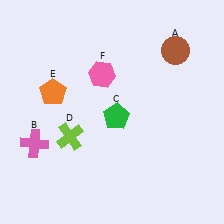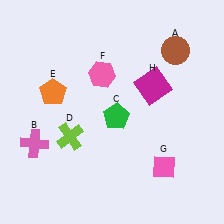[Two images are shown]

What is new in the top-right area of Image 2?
A magenta square (H) was added in the top-right area of Image 2.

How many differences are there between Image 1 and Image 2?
There are 2 differences between the two images.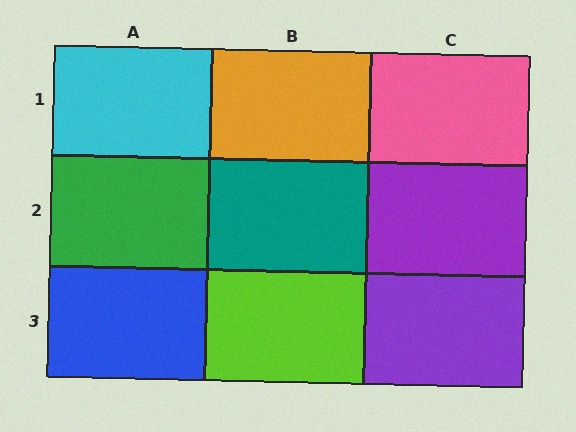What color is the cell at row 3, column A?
Blue.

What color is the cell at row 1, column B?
Orange.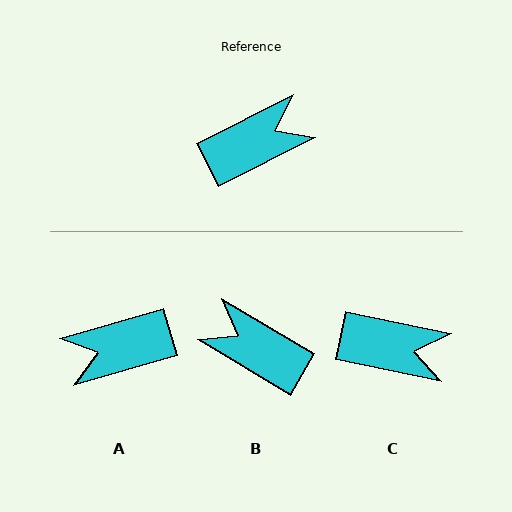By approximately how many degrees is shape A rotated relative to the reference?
Approximately 169 degrees counter-clockwise.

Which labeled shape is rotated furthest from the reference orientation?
A, about 169 degrees away.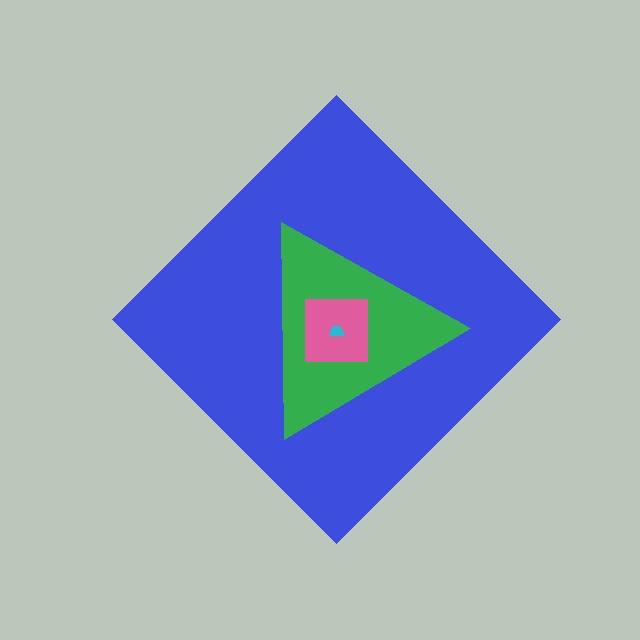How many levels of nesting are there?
4.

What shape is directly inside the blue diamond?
The green triangle.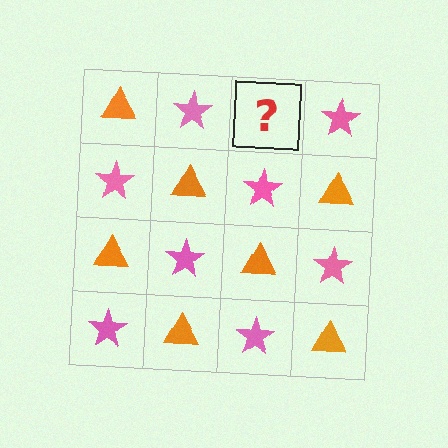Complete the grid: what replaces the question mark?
The question mark should be replaced with an orange triangle.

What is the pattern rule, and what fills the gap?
The rule is that it alternates orange triangle and pink star in a checkerboard pattern. The gap should be filled with an orange triangle.